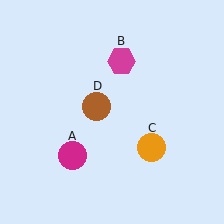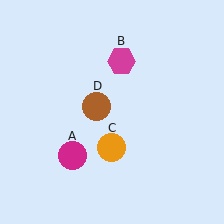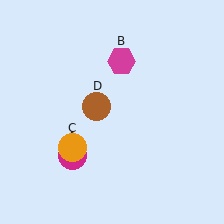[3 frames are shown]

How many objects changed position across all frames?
1 object changed position: orange circle (object C).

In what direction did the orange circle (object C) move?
The orange circle (object C) moved left.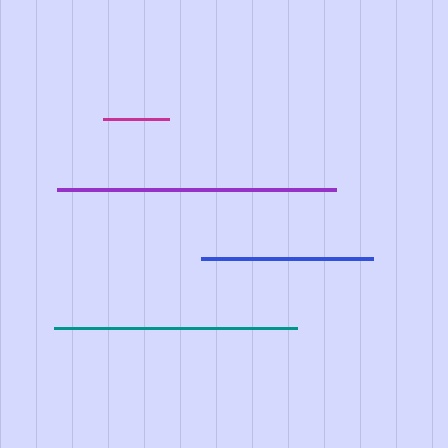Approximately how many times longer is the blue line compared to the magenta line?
The blue line is approximately 2.6 times the length of the magenta line.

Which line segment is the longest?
The purple line is the longest at approximately 278 pixels.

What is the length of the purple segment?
The purple segment is approximately 278 pixels long.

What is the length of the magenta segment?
The magenta segment is approximately 65 pixels long.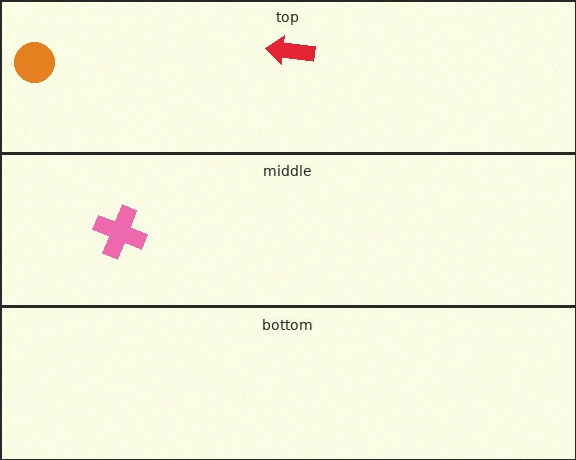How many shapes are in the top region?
2.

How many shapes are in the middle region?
1.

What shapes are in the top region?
The orange circle, the red arrow.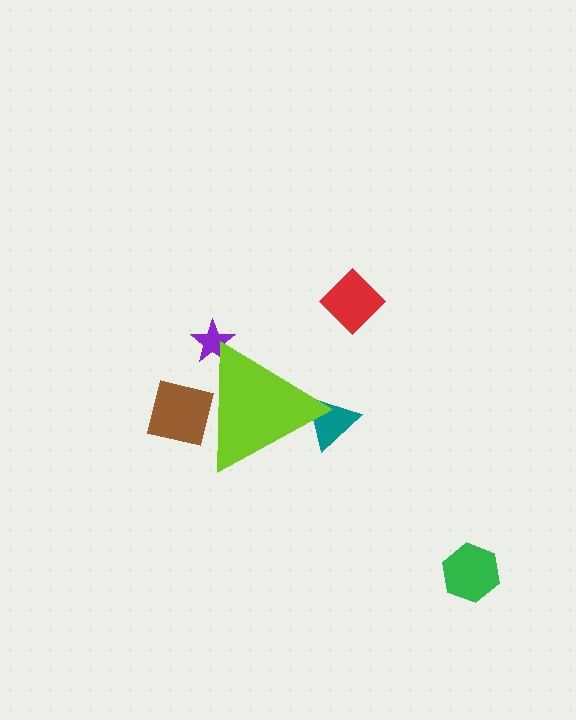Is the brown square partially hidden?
Yes, the brown square is partially hidden behind the lime triangle.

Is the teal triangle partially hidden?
Yes, the teal triangle is partially hidden behind the lime triangle.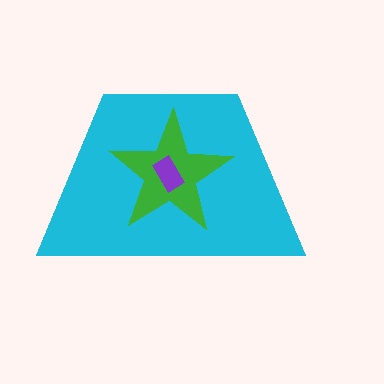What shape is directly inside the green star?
The purple rectangle.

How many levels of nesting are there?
3.